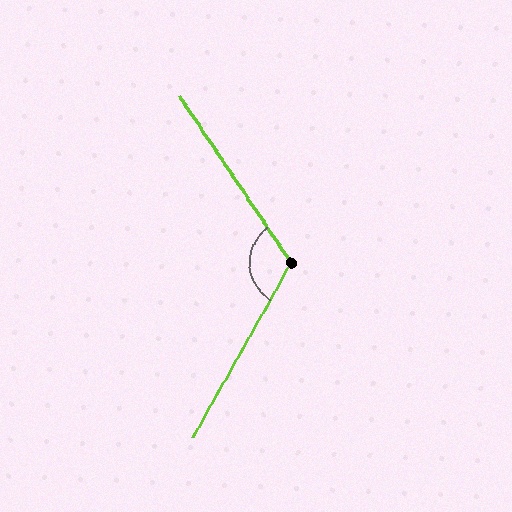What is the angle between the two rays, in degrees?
Approximately 117 degrees.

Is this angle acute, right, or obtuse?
It is obtuse.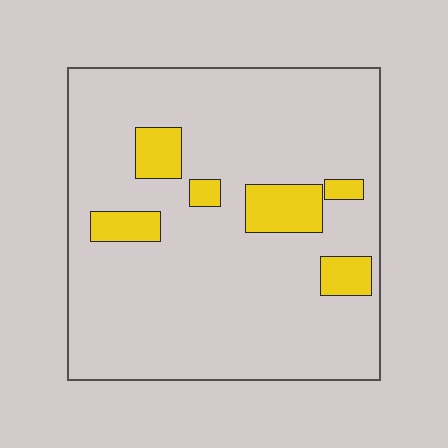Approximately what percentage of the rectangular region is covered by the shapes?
Approximately 10%.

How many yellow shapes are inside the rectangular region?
6.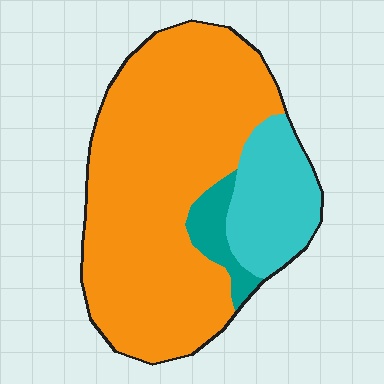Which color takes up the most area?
Orange, at roughly 75%.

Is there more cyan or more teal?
Cyan.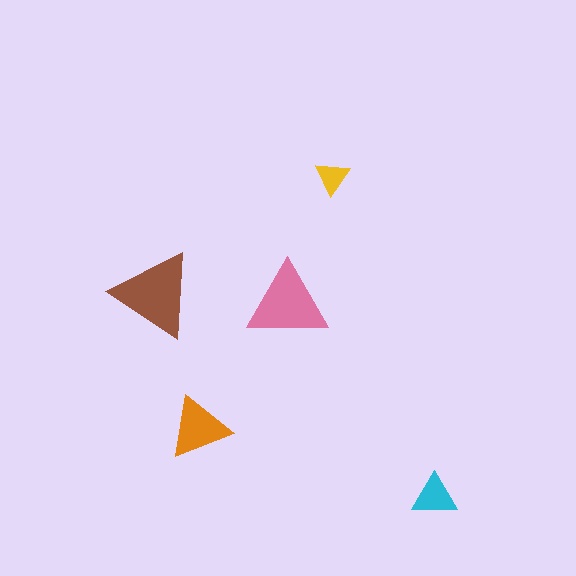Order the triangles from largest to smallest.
the brown one, the pink one, the orange one, the cyan one, the yellow one.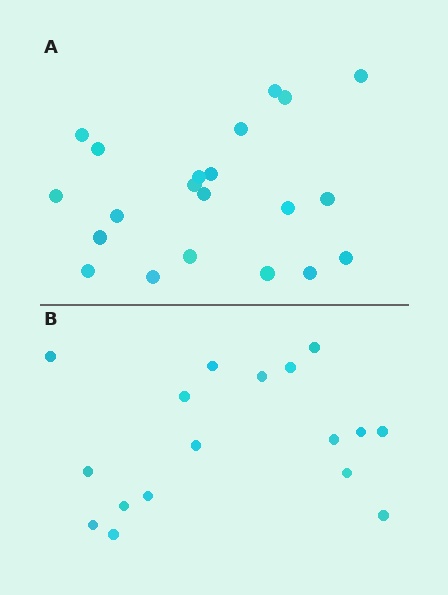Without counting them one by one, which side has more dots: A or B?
Region A (the top region) has more dots.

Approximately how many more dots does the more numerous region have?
Region A has about 4 more dots than region B.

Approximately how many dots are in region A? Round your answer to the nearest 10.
About 20 dots. (The exact count is 21, which rounds to 20.)